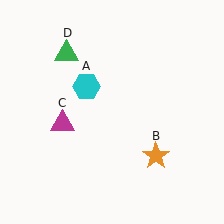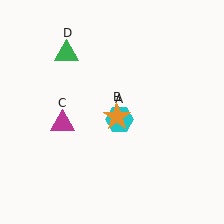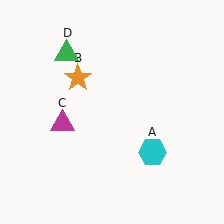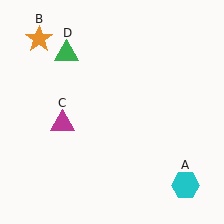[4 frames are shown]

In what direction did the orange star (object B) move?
The orange star (object B) moved up and to the left.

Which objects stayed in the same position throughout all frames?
Magenta triangle (object C) and green triangle (object D) remained stationary.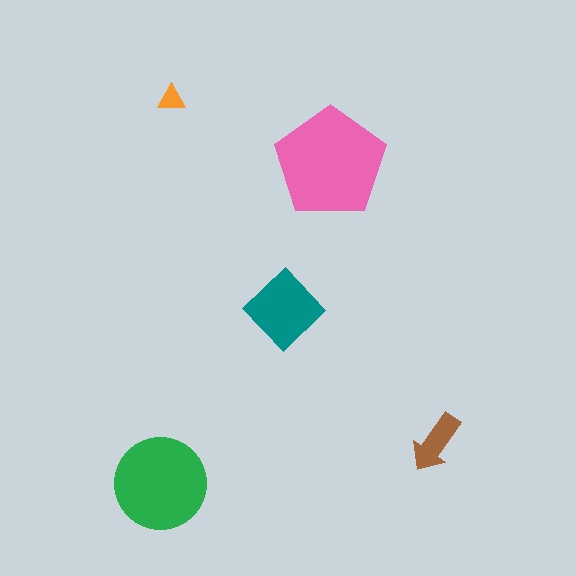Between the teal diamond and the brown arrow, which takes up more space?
The teal diamond.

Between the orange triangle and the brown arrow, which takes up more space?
The brown arrow.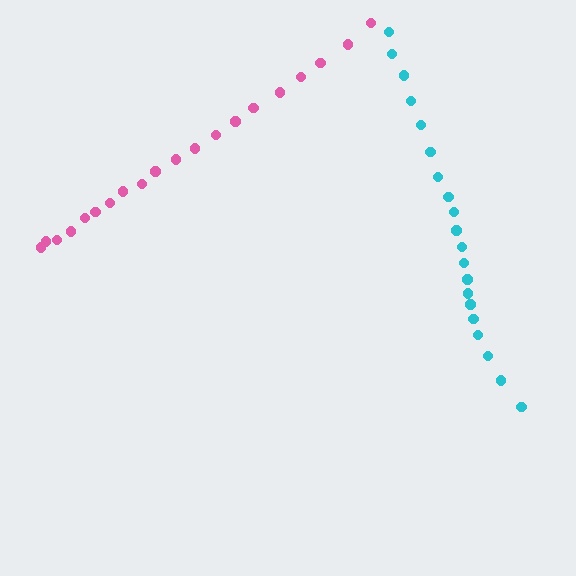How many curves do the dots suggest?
There are 2 distinct paths.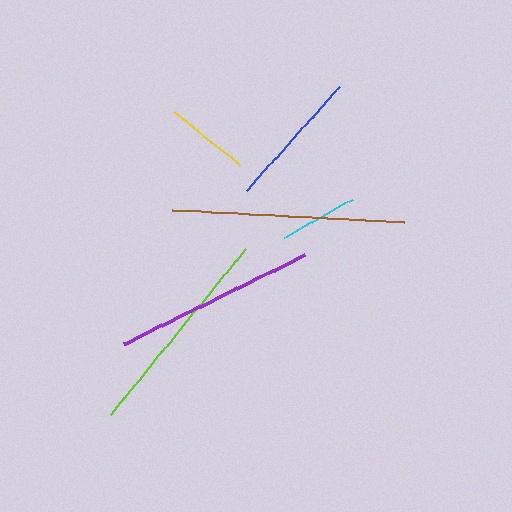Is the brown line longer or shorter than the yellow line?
The brown line is longer than the yellow line.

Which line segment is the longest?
The brown line is the longest at approximately 232 pixels.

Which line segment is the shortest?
The cyan line is the shortest at approximately 78 pixels.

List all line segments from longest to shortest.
From longest to shortest: brown, lime, purple, blue, yellow, cyan.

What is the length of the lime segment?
The lime segment is approximately 215 pixels long.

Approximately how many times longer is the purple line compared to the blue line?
The purple line is approximately 1.5 times the length of the blue line.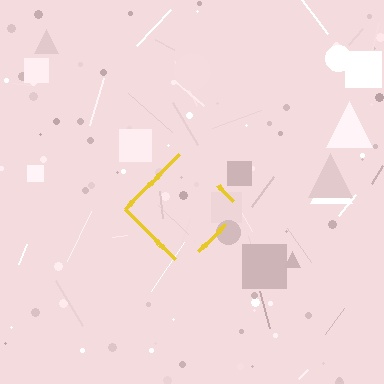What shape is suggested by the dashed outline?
The dashed outline suggests a diamond.